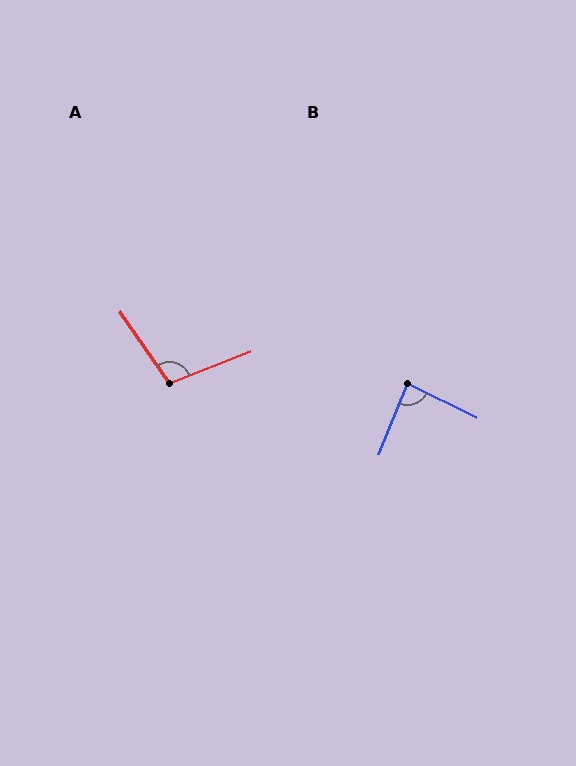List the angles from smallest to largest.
B (85°), A (104°).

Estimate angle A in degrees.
Approximately 104 degrees.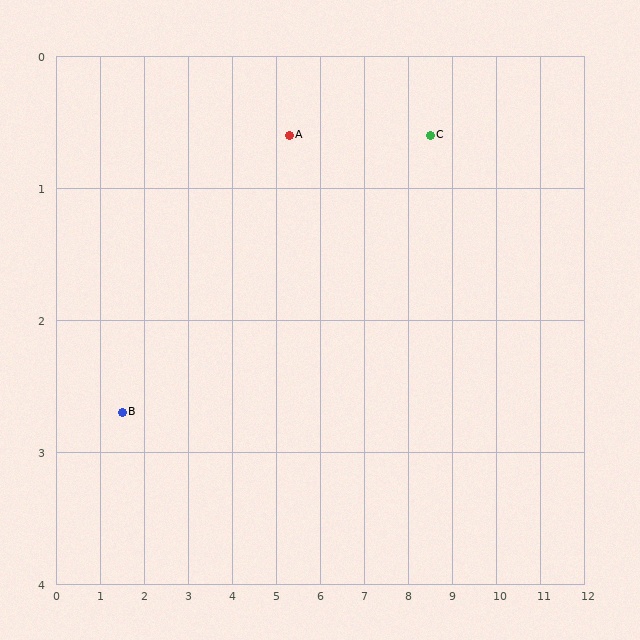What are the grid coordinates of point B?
Point B is at approximately (1.5, 2.7).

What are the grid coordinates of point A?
Point A is at approximately (5.3, 0.6).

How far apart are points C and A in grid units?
Points C and A are about 3.2 grid units apart.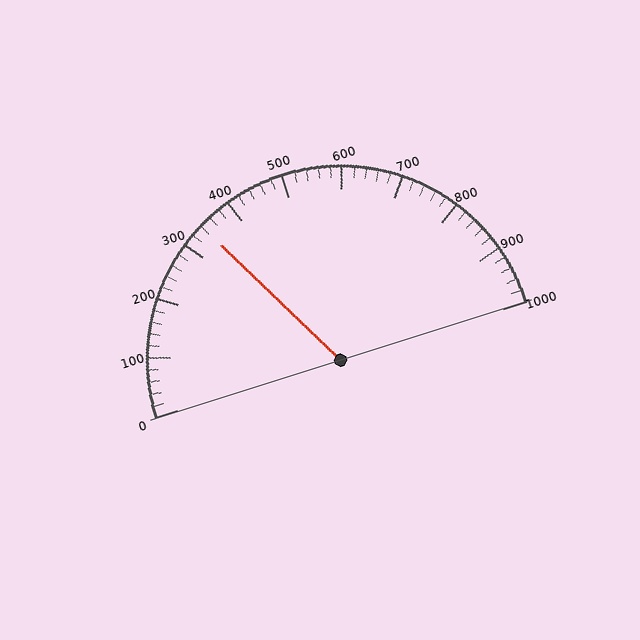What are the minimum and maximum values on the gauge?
The gauge ranges from 0 to 1000.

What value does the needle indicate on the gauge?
The needle indicates approximately 340.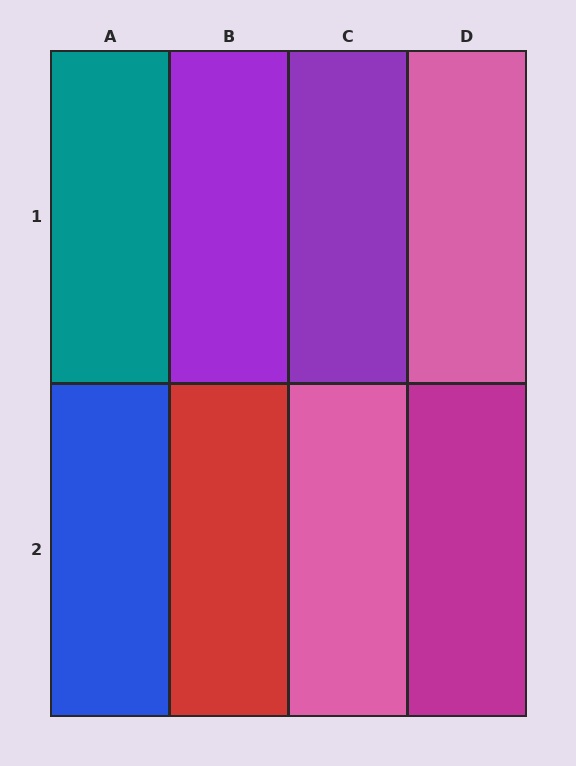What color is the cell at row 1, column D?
Pink.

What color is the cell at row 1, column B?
Purple.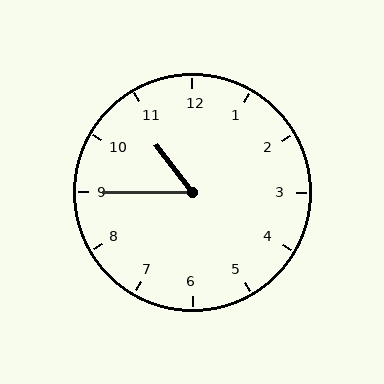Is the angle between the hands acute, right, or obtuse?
It is acute.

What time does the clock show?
10:45.